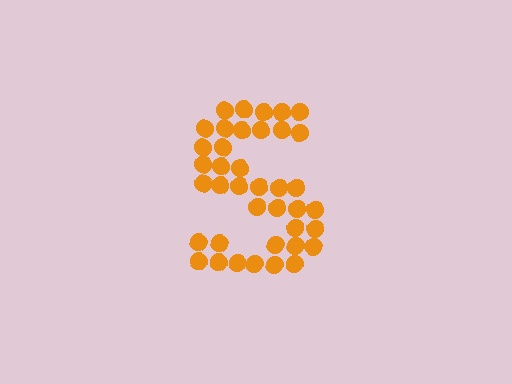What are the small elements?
The small elements are circles.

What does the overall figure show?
The overall figure shows the letter S.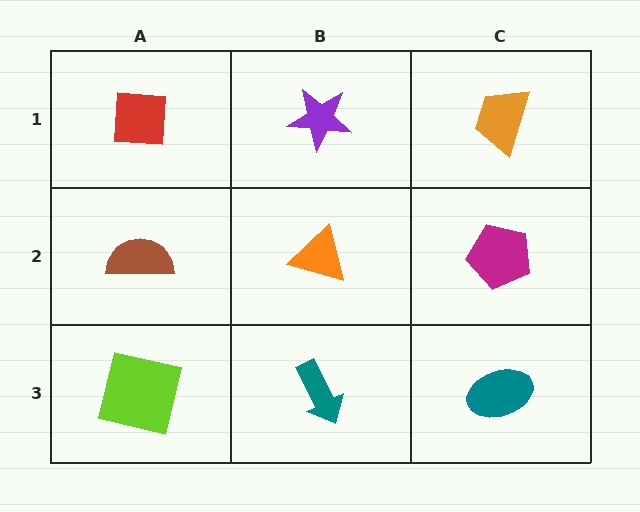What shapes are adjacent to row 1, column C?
A magenta pentagon (row 2, column C), a purple star (row 1, column B).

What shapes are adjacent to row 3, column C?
A magenta pentagon (row 2, column C), a teal arrow (row 3, column B).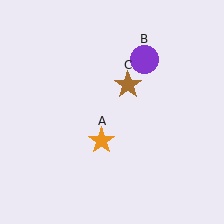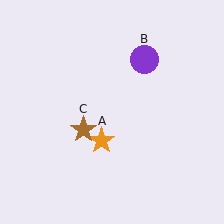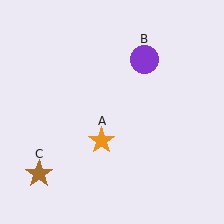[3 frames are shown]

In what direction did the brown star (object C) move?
The brown star (object C) moved down and to the left.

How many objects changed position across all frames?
1 object changed position: brown star (object C).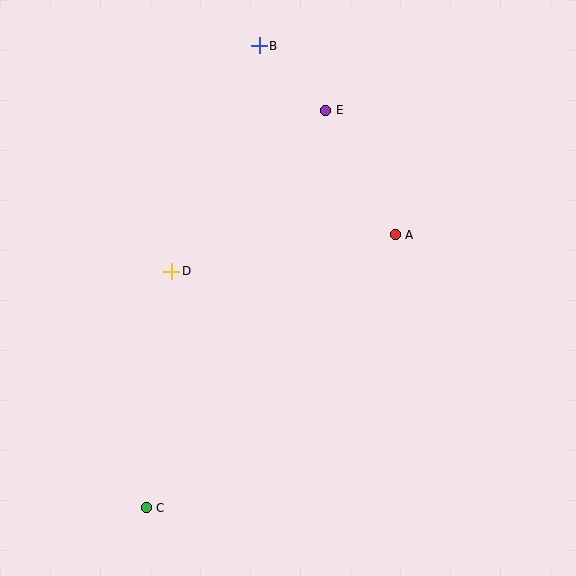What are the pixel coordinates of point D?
Point D is at (172, 271).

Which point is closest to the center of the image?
Point D at (172, 271) is closest to the center.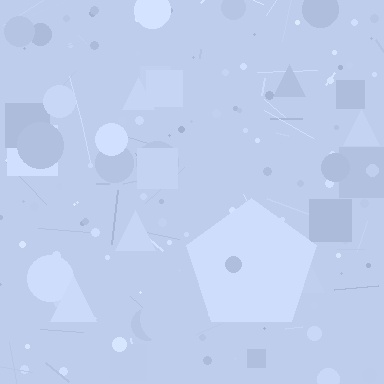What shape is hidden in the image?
A pentagon is hidden in the image.